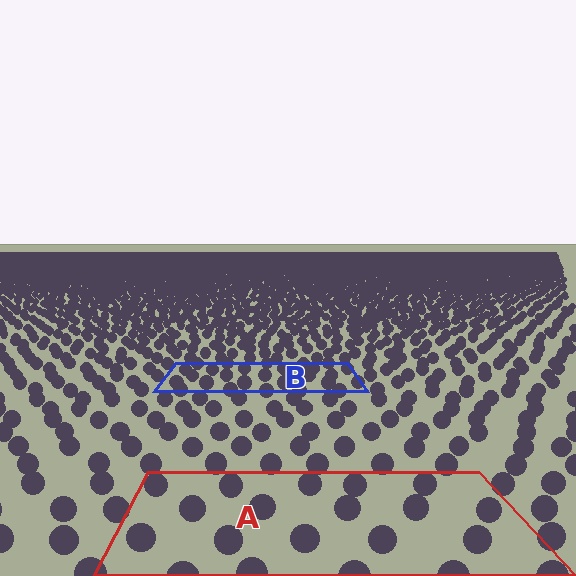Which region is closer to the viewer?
Region A is closer. The texture elements there are larger and more spread out.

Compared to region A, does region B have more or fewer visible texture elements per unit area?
Region B has more texture elements per unit area — they are packed more densely because it is farther away.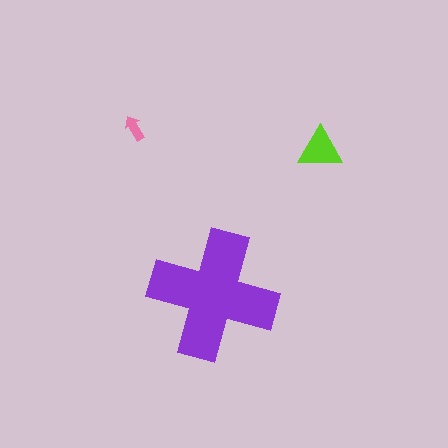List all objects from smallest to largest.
The pink arrow, the lime triangle, the purple cross.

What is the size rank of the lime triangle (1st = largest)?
2nd.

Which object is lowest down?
The purple cross is bottommost.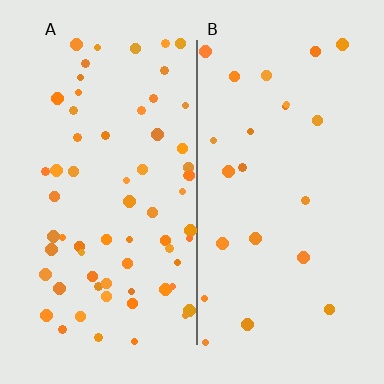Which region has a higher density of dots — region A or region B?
A (the left).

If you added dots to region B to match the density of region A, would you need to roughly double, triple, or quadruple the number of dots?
Approximately triple.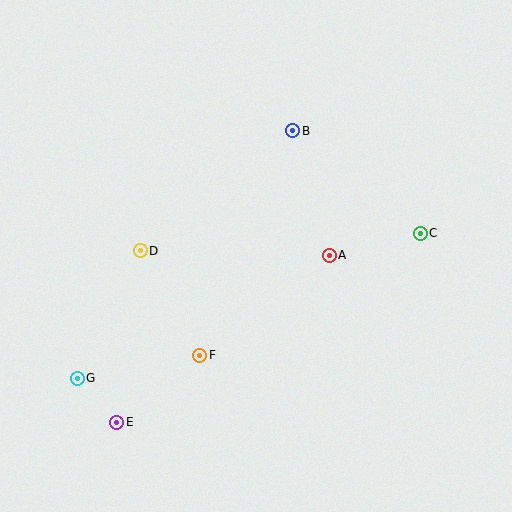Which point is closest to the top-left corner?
Point D is closest to the top-left corner.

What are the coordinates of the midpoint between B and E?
The midpoint between B and E is at (205, 277).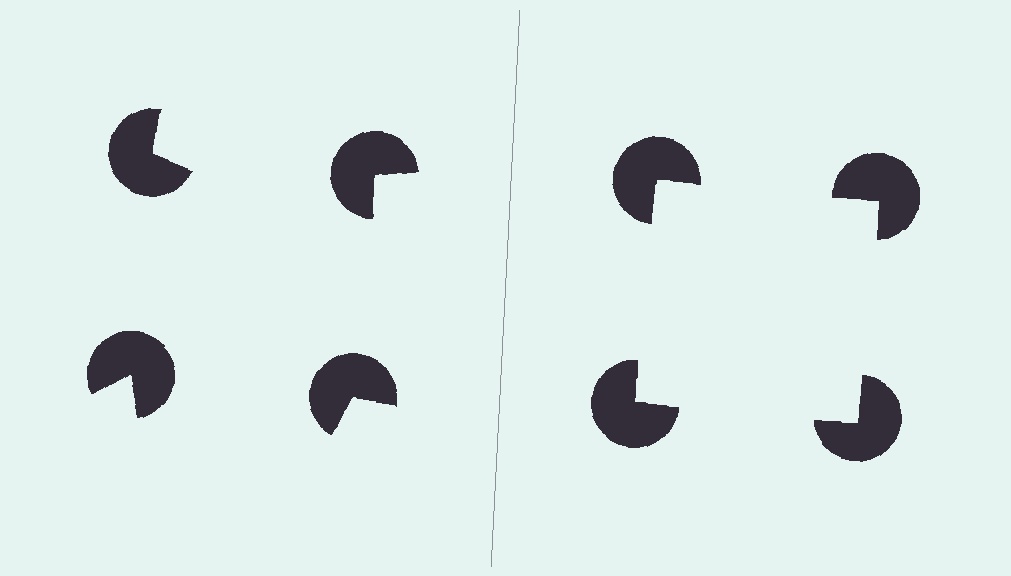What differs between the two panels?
The pac-man discs are positioned identically on both sides; only the wedge orientations differ. On the right they align to a square; on the left they are misaligned.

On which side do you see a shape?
An illusory square appears on the right side. On the left side the wedge cuts are rotated, so no coherent shape forms.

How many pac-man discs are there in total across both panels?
8 — 4 on each side.